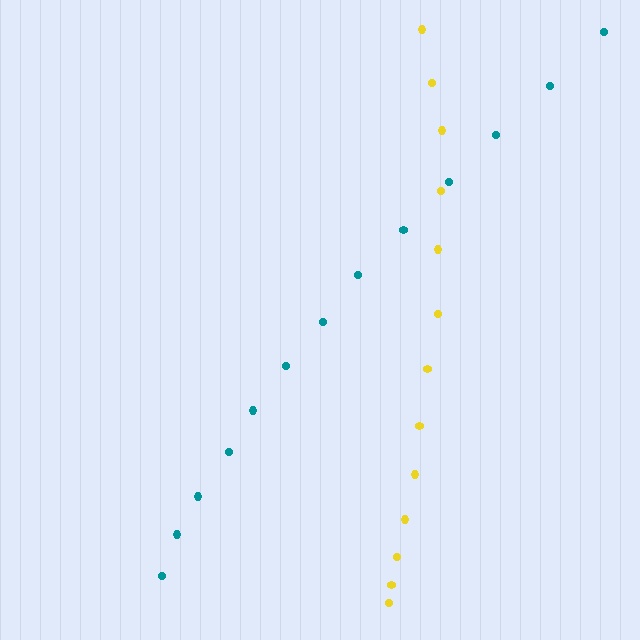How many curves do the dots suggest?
There are 2 distinct paths.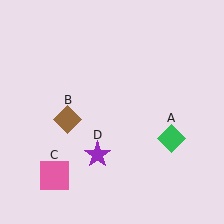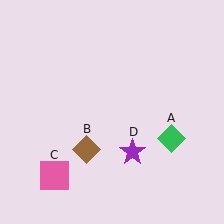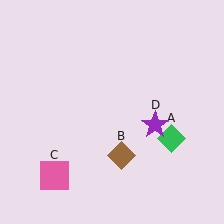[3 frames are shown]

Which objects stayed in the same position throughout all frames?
Green diamond (object A) and pink square (object C) remained stationary.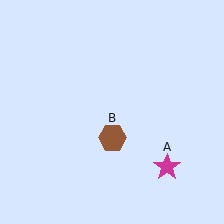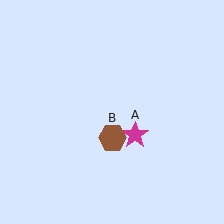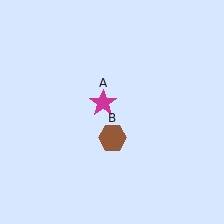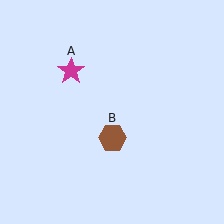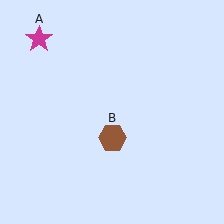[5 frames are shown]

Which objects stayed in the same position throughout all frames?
Brown hexagon (object B) remained stationary.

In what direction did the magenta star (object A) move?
The magenta star (object A) moved up and to the left.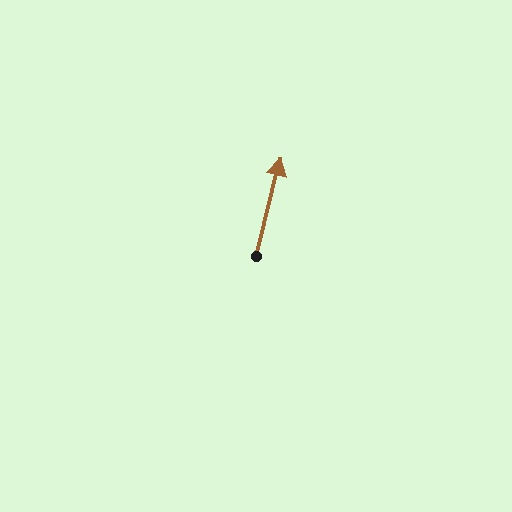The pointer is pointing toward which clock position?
Roughly 12 o'clock.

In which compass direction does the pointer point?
North.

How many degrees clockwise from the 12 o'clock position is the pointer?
Approximately 14 degrees.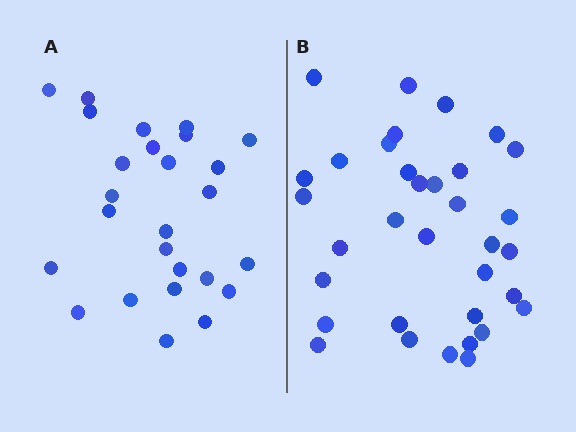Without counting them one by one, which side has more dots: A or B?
Region B (the right region) has more dots.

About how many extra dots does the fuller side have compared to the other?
Region B has roughly 8 or so more dots than region A.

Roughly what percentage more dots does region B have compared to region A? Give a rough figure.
About 30% more.